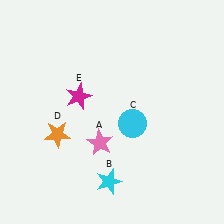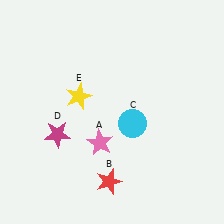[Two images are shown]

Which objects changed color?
B changed from cyan to red. D changed from orange to magenta. E changed from magenta to yellow.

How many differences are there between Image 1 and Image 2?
There are 3 differences between the two images.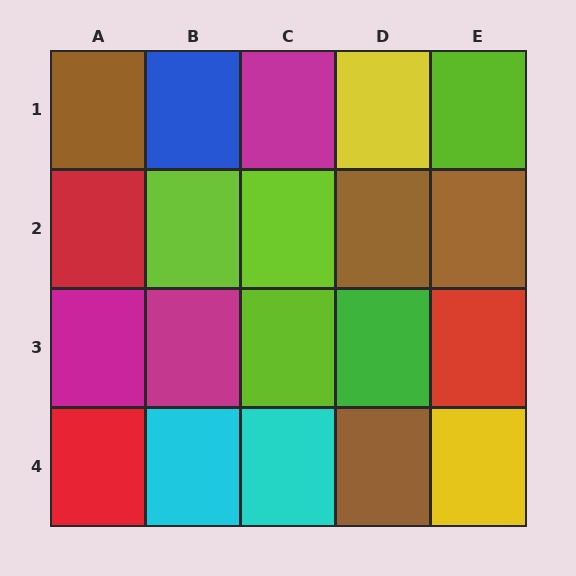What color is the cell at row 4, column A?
Red.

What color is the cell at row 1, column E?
Lime.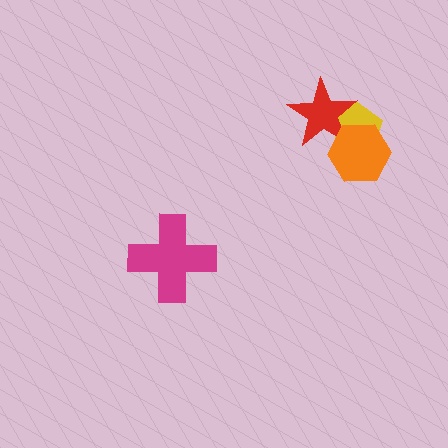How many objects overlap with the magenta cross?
0 objects overlap with the magenta cross.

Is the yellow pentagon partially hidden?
Yes, it is partially covered by another shape.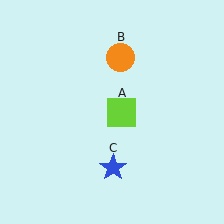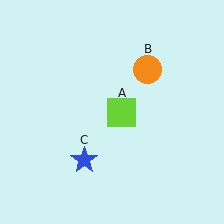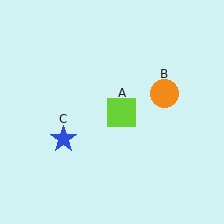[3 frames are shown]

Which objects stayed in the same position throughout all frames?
Lime square (object A) remained stationary.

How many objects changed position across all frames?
2 objects changed position: orange circle (object B), blue star (object C).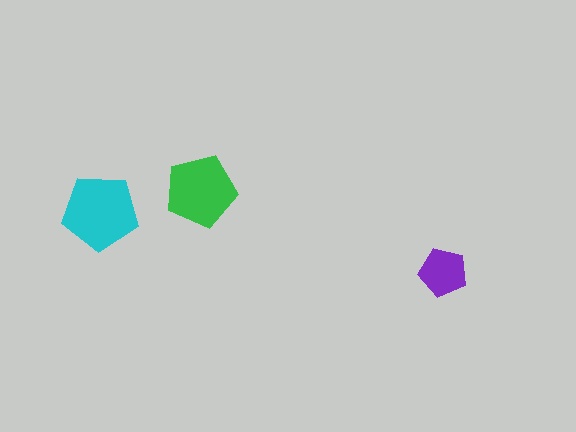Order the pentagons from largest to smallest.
the cyan one, the green one, the purple one.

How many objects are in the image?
There are 3 objects in the image.